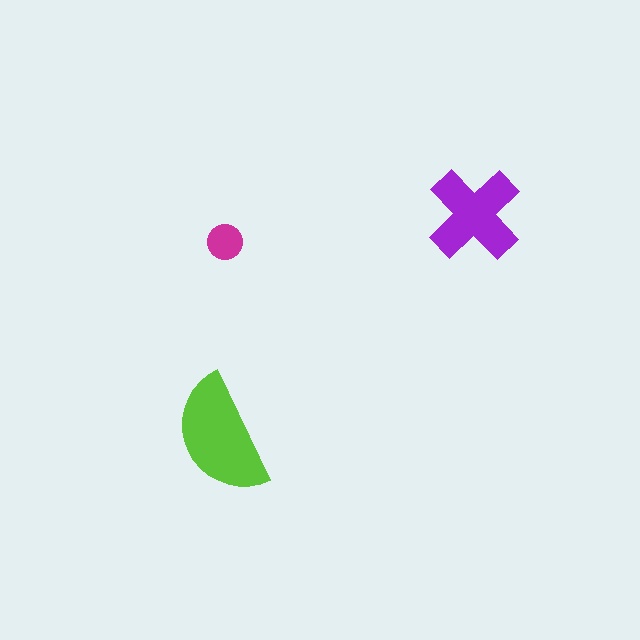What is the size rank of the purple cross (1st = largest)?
2nd.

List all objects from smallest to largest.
The magenta circle, the purple cross, the lime semicircle.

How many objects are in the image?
There are 3 objects in the image.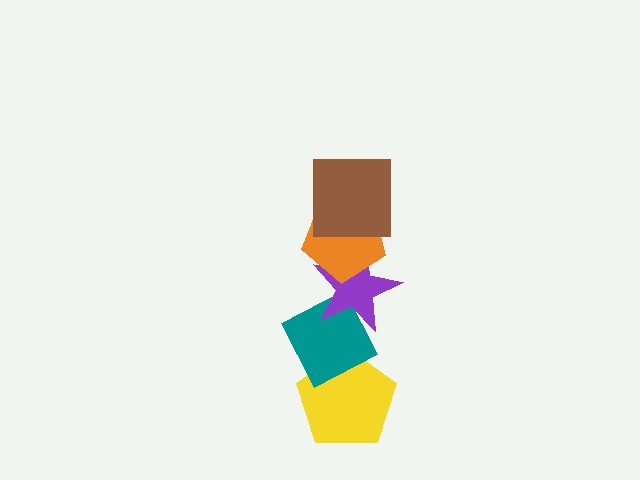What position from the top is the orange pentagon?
The orange pentagon is 2nd from the top.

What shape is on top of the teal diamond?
The purple star is on top of the teal diamond.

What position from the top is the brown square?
The brown square is 1st from the top.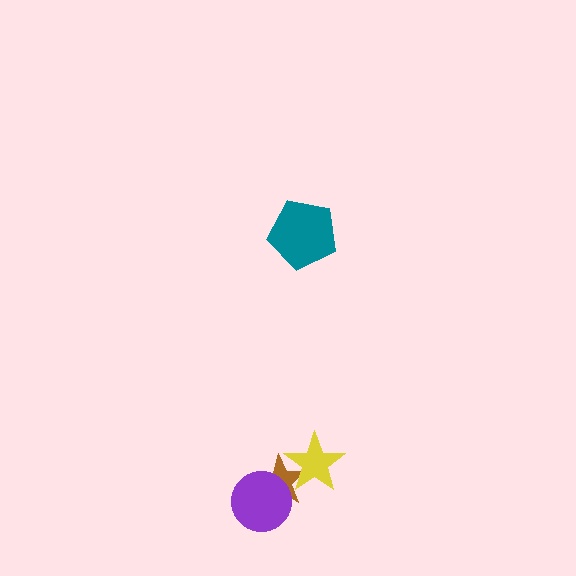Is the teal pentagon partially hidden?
No, no other shape covers it.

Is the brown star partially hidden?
Yes, it is partially covered by another shape.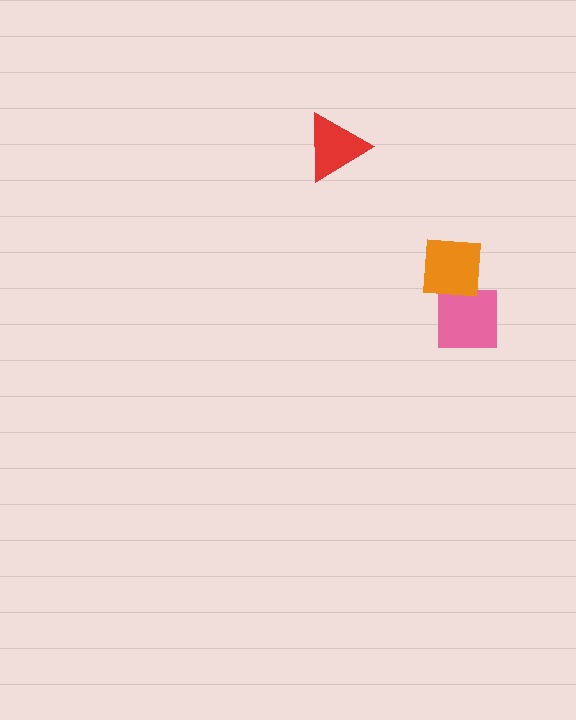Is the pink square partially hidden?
Yes, it is partially covered by another shape.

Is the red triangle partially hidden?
No, no other shape covers it.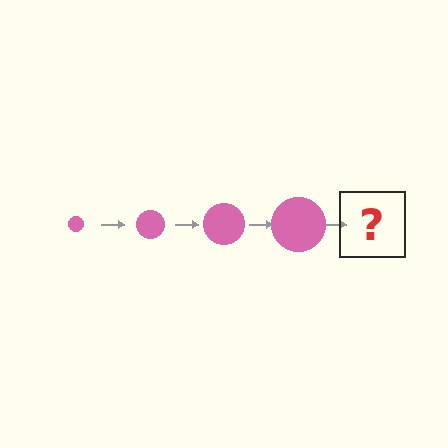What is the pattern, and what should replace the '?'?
The pattern is that the circle gets progressively larger each step. The '?' should be a pink circle, larger than the previous one.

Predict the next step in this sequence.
The next step is a pink circle, larger than the previous one.